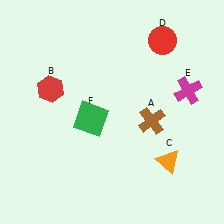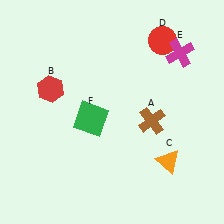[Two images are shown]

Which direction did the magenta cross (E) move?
The magenta cross (E) moved up.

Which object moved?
The magenta cross (E) moved up.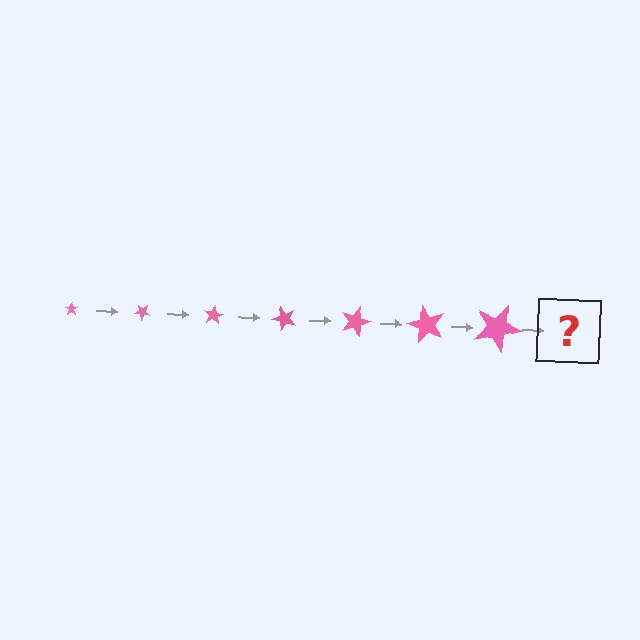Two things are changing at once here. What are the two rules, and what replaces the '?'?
The two rules are that the star grows larger each step and it rotates 40 degrees each step. The '?' should be a star, larger than the previous one and rotated 280 degrees from the start.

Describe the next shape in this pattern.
It should be a star, larger than the previous one and rotated 280 degrees from the start.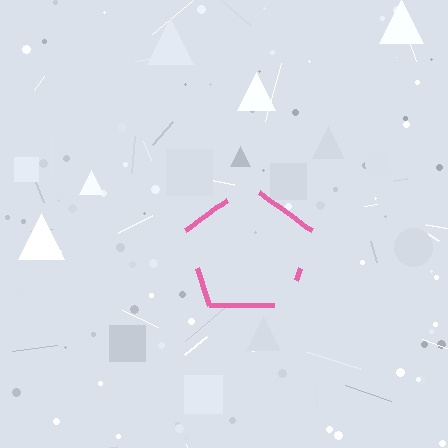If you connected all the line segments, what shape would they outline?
They would outline a pentagon.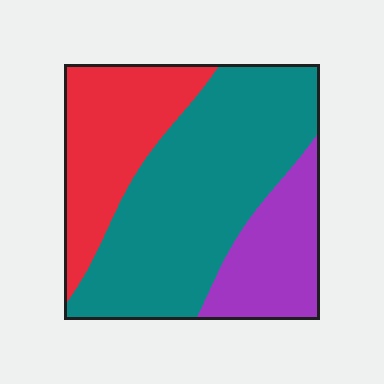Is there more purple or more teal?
Teal.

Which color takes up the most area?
Teal, at roughly 55%.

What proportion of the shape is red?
Red takes up about one quarter (1/4) of the shape.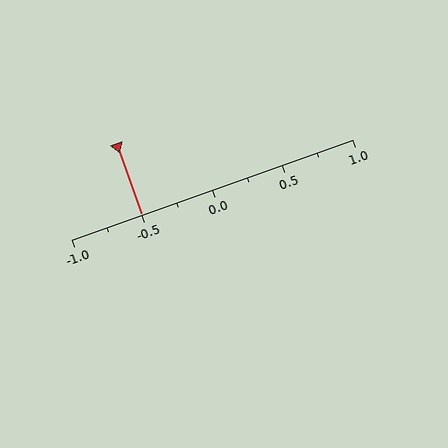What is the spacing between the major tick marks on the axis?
The major ticks are spaced 0.5 apart.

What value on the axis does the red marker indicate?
The marker indicates approximately -0.5.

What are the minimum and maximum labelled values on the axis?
The axis runs from -1.0 to 1.0.